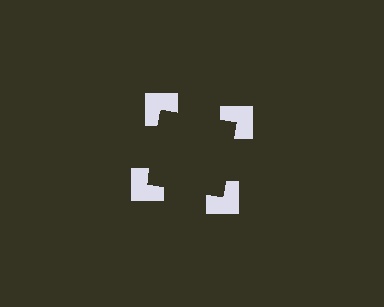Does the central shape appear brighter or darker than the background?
It typically appears slightly darker than the background, even though no actual brightness change is drawn.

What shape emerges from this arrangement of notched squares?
An illusory square — its edges are inferred from the aligned wedge cuts in the notched squares, not physically drawn.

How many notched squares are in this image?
There are 4 — one at each vertex of the illusory square.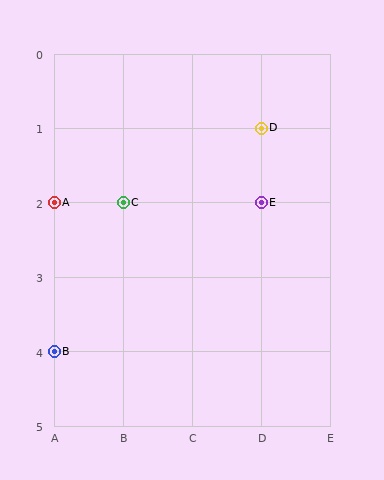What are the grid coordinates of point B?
Point B is at grid coordinates (A, 4).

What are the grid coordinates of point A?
Point A is at grid coordinates (A, 2).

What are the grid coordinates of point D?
Point D is at grid coordinates (D, 1).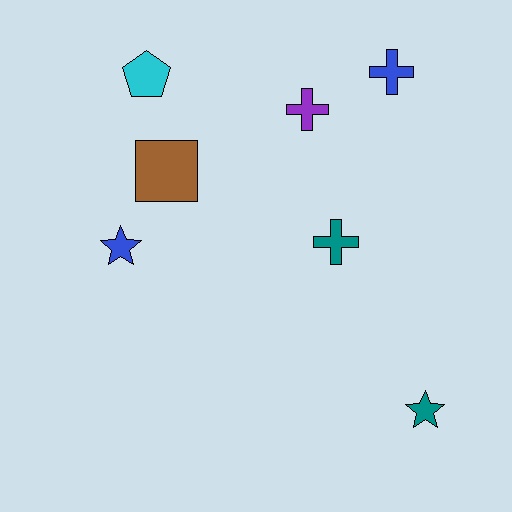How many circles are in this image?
There are no circles.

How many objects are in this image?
There are 7 objects.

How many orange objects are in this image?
There are no orange objects.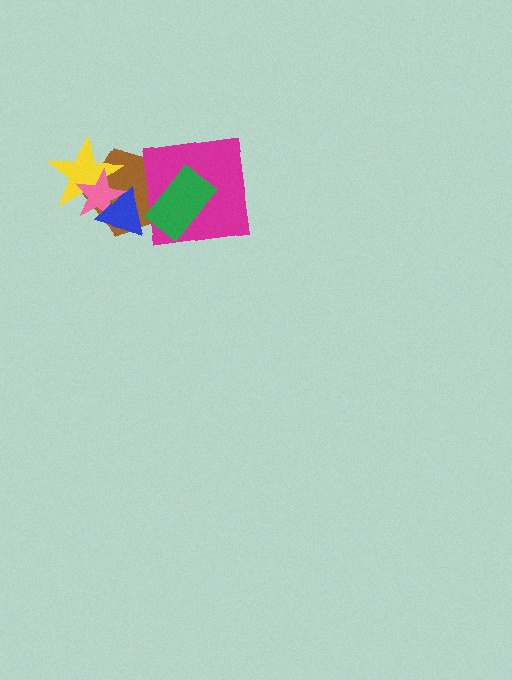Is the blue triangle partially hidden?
No, no other shape covers it.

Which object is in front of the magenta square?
The green rectangle is in front of the magenta square.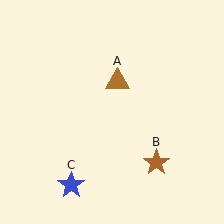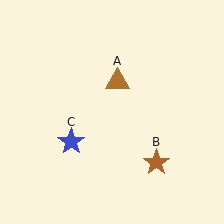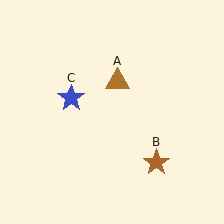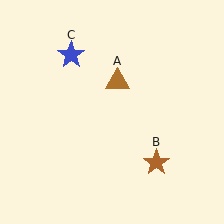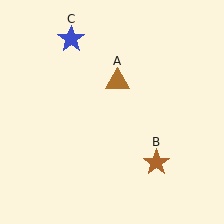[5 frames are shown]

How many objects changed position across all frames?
1 object changed position: blue star (object C).